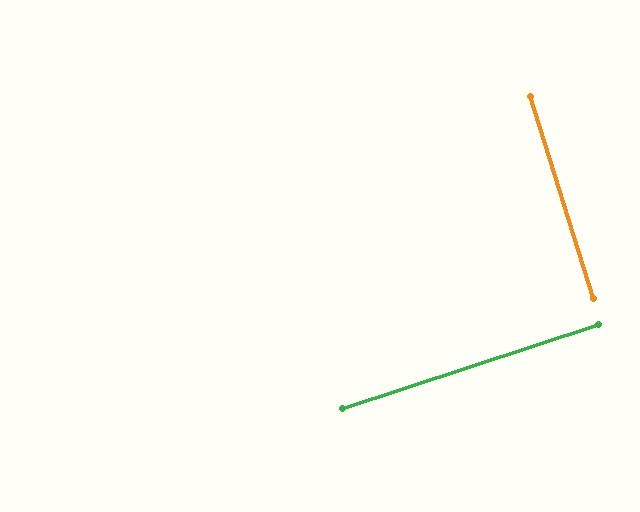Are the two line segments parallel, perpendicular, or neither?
Perpendicular — they meet at approximately 89°.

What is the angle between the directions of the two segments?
Approximately 89 degrees.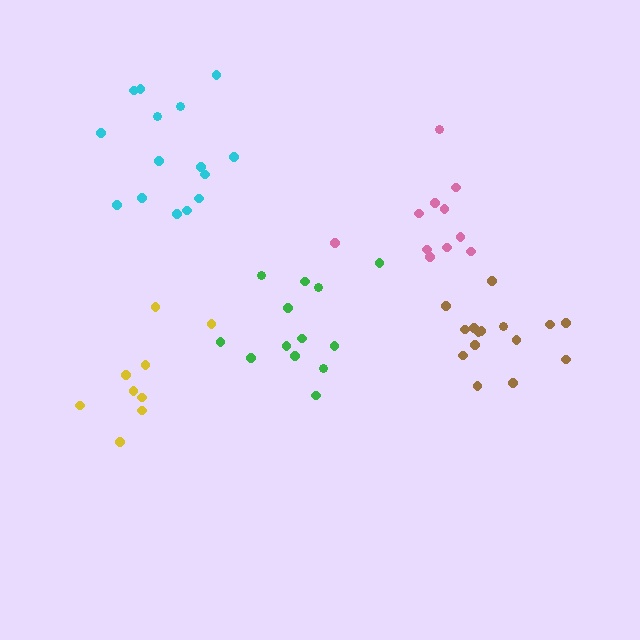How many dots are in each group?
Group 1: 15 dots, Group 2: 11 dots, Group 3: 15 dots, Group 4: 13 dots, Group 5: 9 dots (63 total).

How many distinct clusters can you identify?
There are 5 distinct clusters.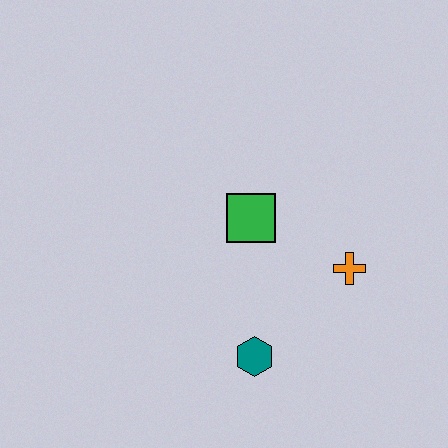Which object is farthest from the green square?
The teal hexagon is farthest from the green square.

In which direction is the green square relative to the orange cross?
The green square is to the left of the orange cross.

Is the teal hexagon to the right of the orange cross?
No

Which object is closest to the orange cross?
The green square is closest to the orange cross.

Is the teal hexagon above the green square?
No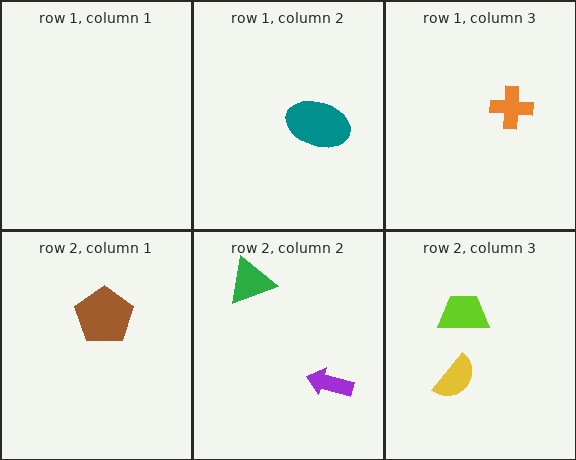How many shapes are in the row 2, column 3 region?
2.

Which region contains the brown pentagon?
The row 2, column 1 region.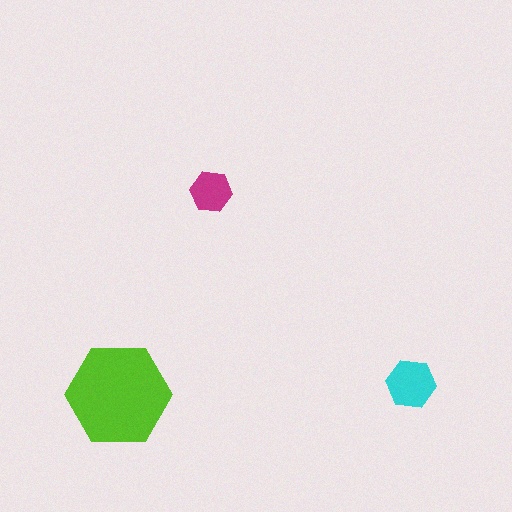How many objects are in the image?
There are 3 objects in the image.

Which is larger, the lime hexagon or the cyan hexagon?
The lime one.